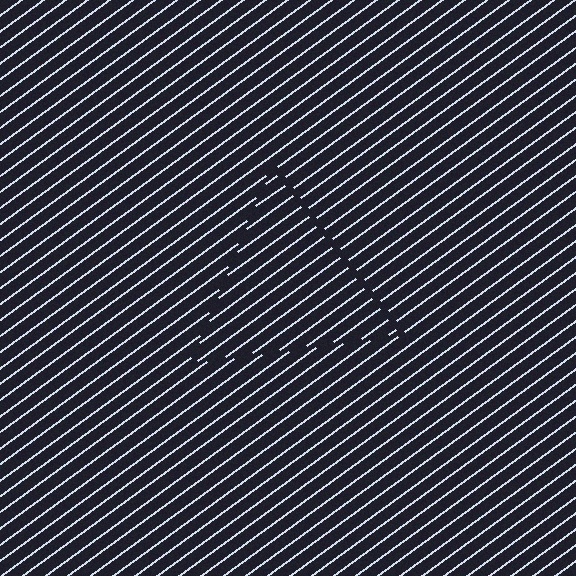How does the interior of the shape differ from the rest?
The interior of the shape contains the same grating, shifted by half a period — the contour is defined by the phase discontinuity where line-ends from the inner and outer gratings abut.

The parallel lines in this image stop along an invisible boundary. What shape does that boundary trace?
An illusory triangle. The interior of the shape contains the same grating, shifted by half a period — the contour is defined by the phase discontinuity where line-ends from the inner and outer gratings abut.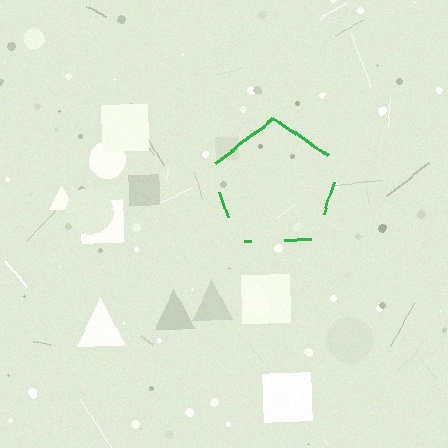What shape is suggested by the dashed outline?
The dashed outline suggests a pentagon.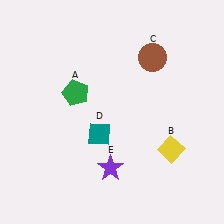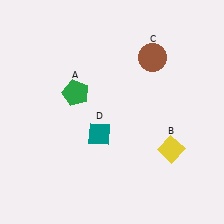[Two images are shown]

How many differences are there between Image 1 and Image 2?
There is 1 difference between the two images.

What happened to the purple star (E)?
The purple star (E) was removed in Image 2. It was in the bottom-left area of Image 1.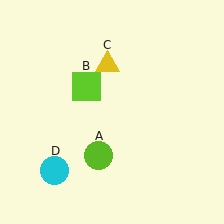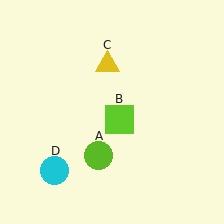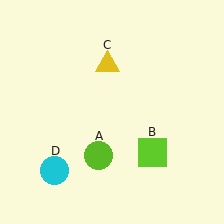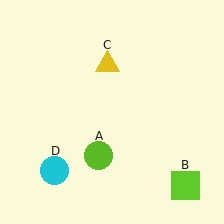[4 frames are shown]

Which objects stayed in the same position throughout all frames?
Lime circle (object A) and yellow triangle (object C) and cyan circle (object D) remained stationary.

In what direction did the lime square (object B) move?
The lime square (object B) moved down and to the right.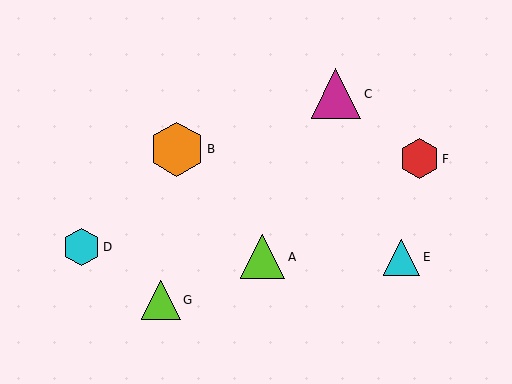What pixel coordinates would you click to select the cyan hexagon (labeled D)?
Click at (81, 247) to select the cyan hexagon D.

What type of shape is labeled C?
Shape C is a magenta triangle.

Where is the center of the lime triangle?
The center of the lime triangle is at (161, 300).